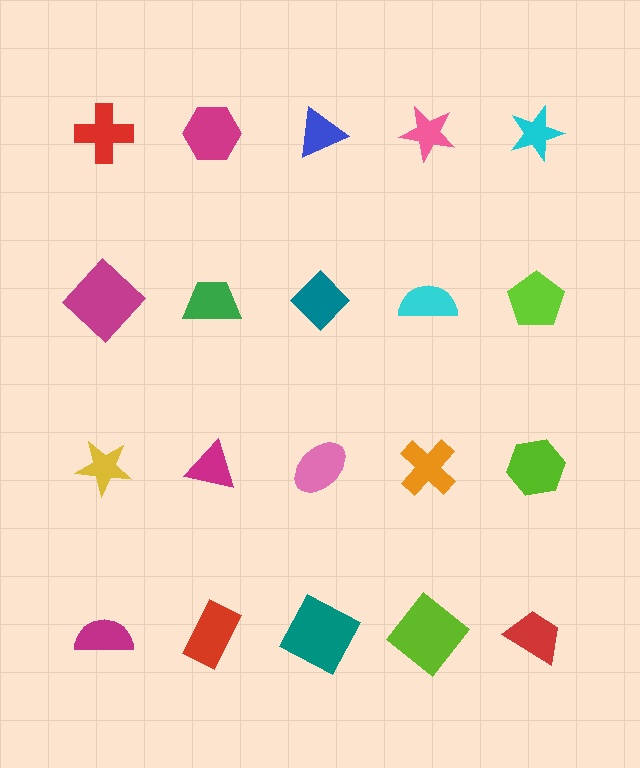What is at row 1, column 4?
A pink star.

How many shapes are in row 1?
5 shapes.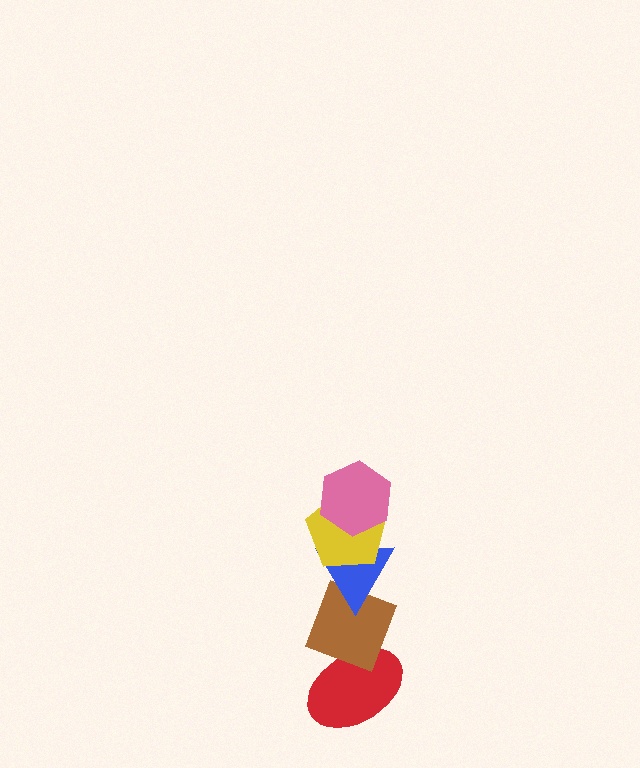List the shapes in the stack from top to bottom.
From top to bottom: the pink hexagon, the yellow pentagon, the blue triangle, the brown diamond, the red ellipse.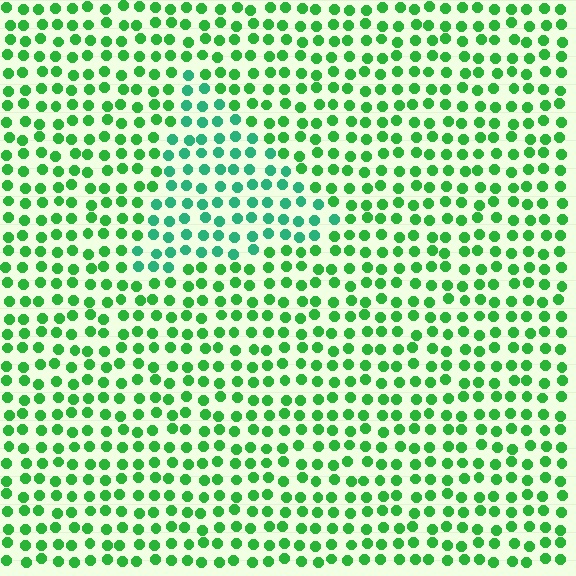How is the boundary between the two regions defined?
The boundary is defined purely by a slight shift in hue (about 29 degrees). Spacing, size, and orientation are identical on both sides.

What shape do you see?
I see a triangle.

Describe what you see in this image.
The image is filled with small green elements in a uniform arrangement. A triangle-shaped region is visible where the elements are tinted to a slightly different hue, forming a subtle color boundary.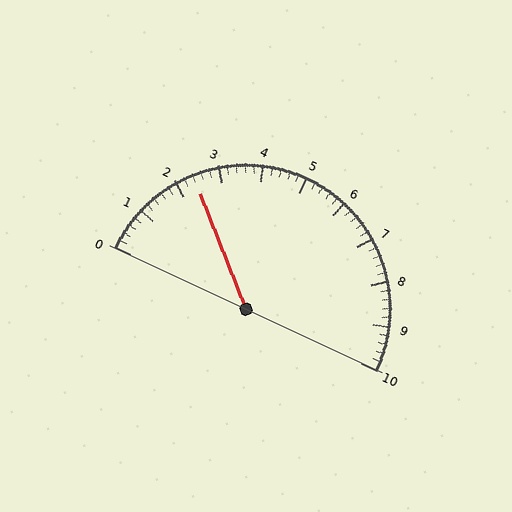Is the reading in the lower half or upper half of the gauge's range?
The reading is in the lower half of the range (0 to 10).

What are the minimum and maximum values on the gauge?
The gauge ranges from 0 to 10.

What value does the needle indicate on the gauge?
The needle indicates approximately 2.4.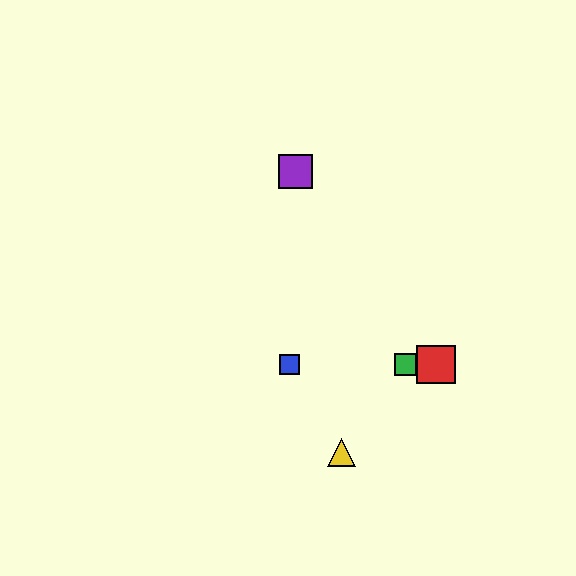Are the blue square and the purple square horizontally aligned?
No, the blue square is at y≈365 and the purple square is at y≈171.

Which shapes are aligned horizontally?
The red square, the blue square, the green square are aligned horizontally.